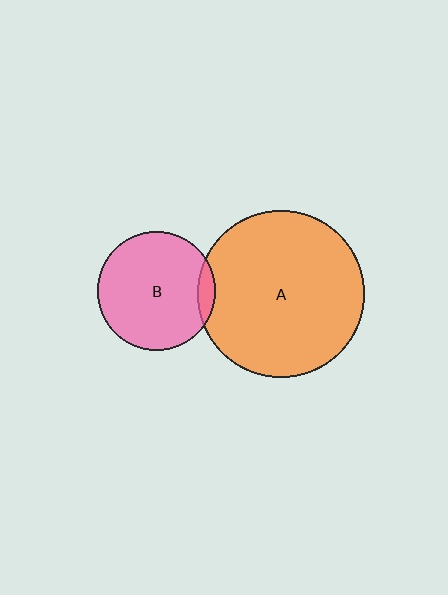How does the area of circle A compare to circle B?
Approximately 2.0 times.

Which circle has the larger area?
Circle A (orange).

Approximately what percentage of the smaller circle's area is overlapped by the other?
Approximately 10%.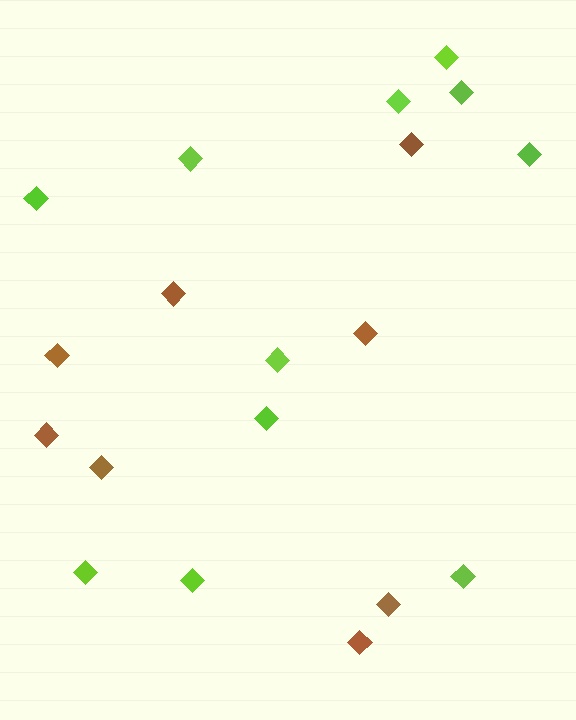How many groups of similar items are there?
There are 2 groups: one group of brown diamonds (8) and one group of lime diamonds (11).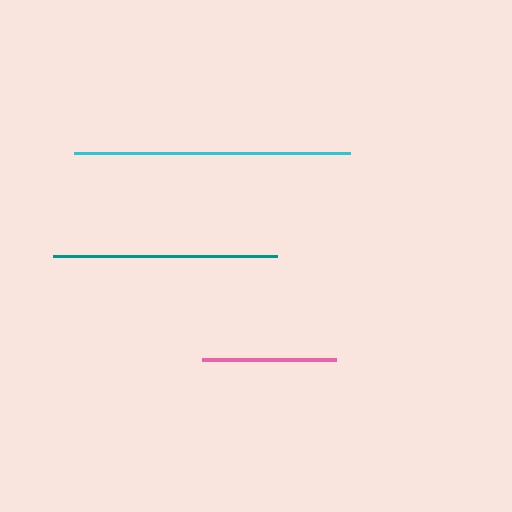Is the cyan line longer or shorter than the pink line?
The cyan line is longer than the pink line.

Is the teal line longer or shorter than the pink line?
The teal line is longer than the pink line.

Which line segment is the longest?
The cyan line is the longest at approximately 276 pixels.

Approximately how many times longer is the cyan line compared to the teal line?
The cyan line is approximately 1.2 times the length of the teal line.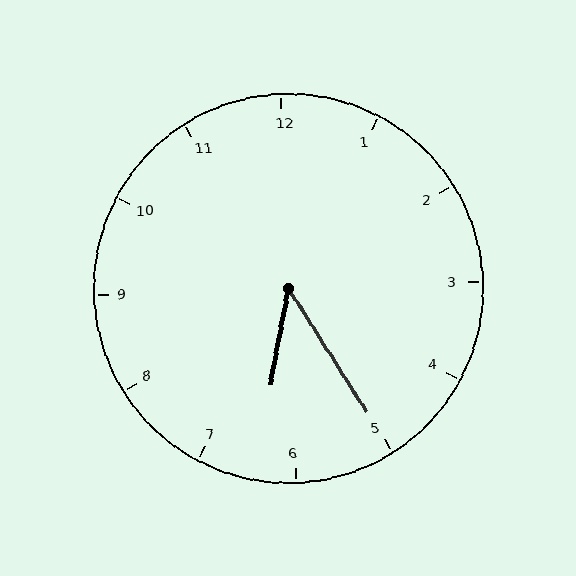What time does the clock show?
6:25.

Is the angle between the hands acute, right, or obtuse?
It is acute.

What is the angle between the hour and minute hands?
Approximately 42 degrees.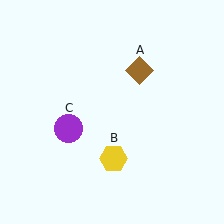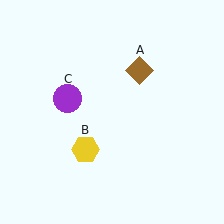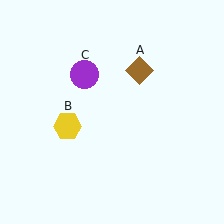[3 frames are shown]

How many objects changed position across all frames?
2 objects changed position: yellow hexagon (object B), purple circle (object C).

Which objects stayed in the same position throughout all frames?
Brown diamond (object A) remained stationary.